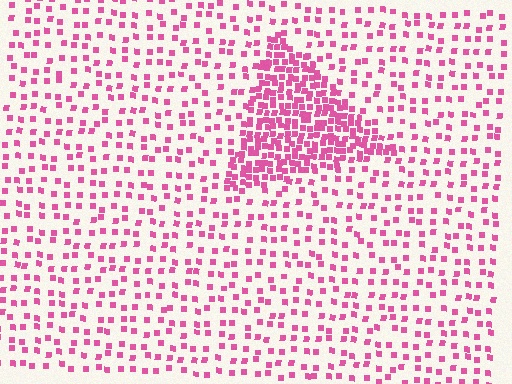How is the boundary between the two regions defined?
The boundary is defined by a change in element density (approximately 2.9x ratio). All elements are the same color, size, and shape.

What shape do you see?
I see a triangle.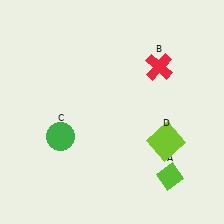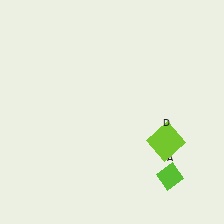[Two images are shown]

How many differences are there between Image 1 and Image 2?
There are 2 differences between the two images.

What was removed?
The green circle (C), the red cross (B) were removed in Image 2.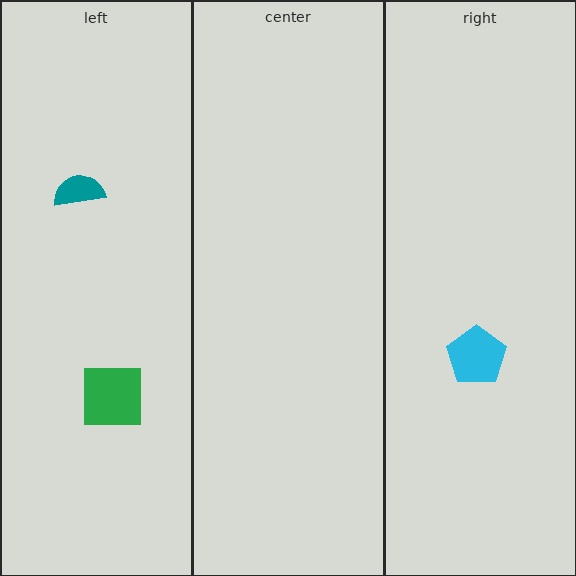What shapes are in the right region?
The cyan pentagon.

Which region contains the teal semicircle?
The left region.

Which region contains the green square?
The left region.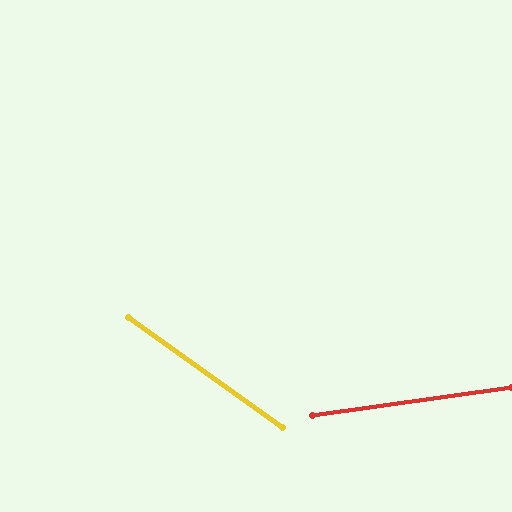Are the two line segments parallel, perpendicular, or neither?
Neither parallel nor perpendicular — they differ by about 43°.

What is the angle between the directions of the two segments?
Approximately 43 degrees.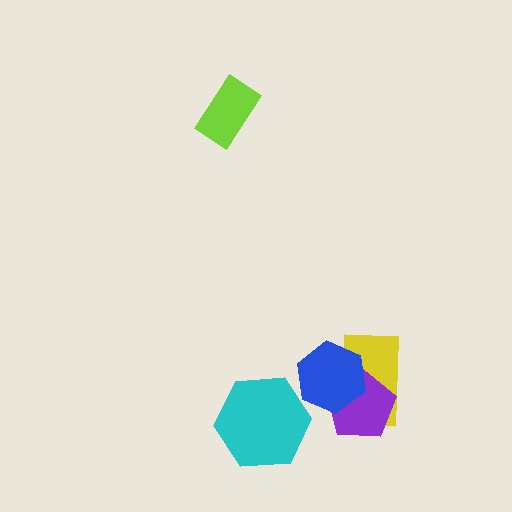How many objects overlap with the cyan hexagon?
0 objects overlap with the cyan hexagon.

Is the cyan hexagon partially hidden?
No, no other shape covers it.